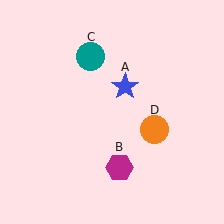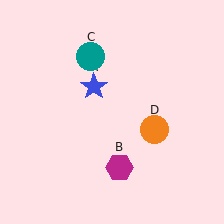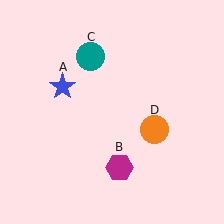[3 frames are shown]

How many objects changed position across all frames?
1 object changed position: blue star (object A).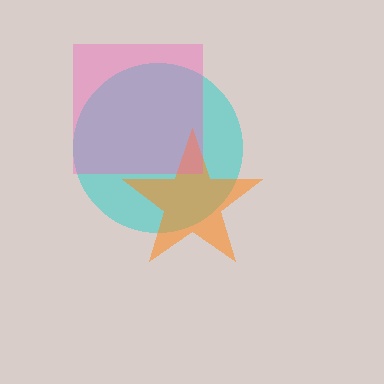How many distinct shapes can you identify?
There are 3 distinct shapes: a cyan circle, an orange star, a pink square.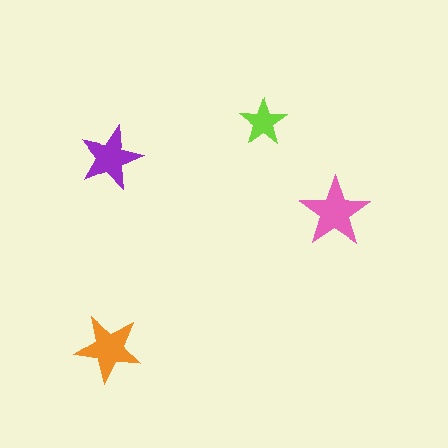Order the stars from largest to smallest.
the pink one, the orange one, the purple one, the lime one.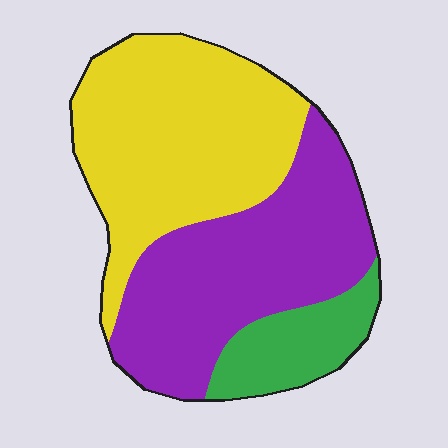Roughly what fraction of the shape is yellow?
Yellow covers around 45% of the shape.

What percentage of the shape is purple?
Purple takes up about two fifths (2/5) of the shape.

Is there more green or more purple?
Purple.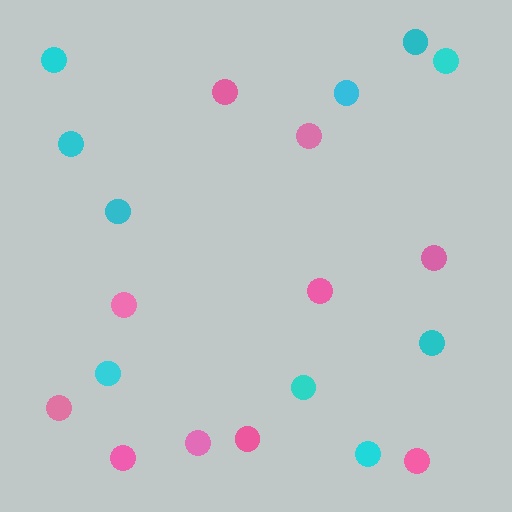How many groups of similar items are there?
There are 2 groups: one group of cyan circles (10) and one group of pink circles (10).